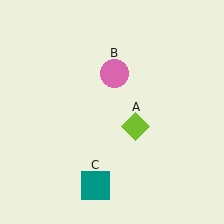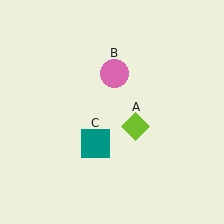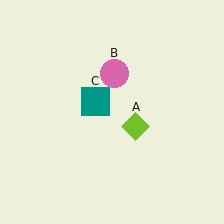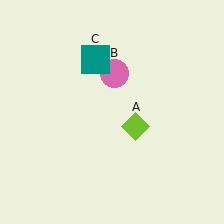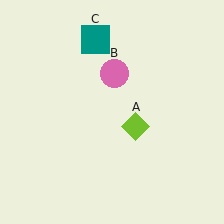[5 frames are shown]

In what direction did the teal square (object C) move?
The teal square (object C) moved up.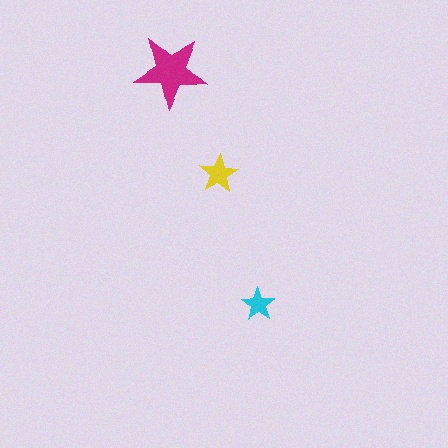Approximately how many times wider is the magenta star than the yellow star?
About 2 times wider.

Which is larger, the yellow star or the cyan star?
The yellow one.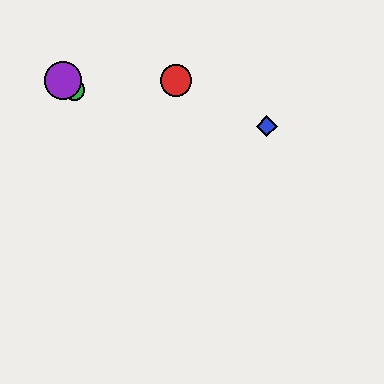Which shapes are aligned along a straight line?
The green circle, the yellow diamond, the purple circle are aligned along a straight line.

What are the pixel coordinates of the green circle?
The green circle is at (74, 90).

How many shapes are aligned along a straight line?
3 shapes (the green circle, the yellow diamond, the purple circle) are aligned along a straight line.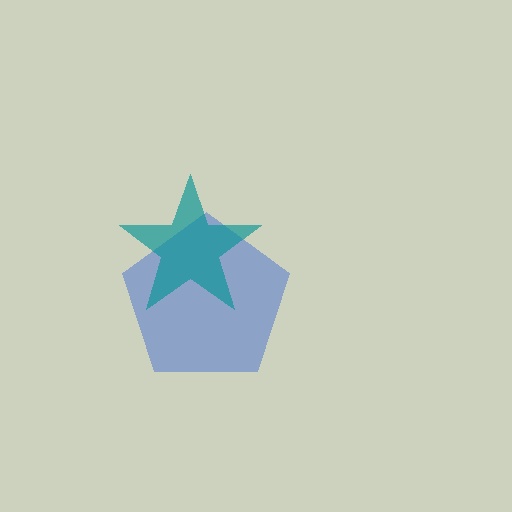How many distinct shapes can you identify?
There are 2 distinct shapes: a blue pentagon, a teal star.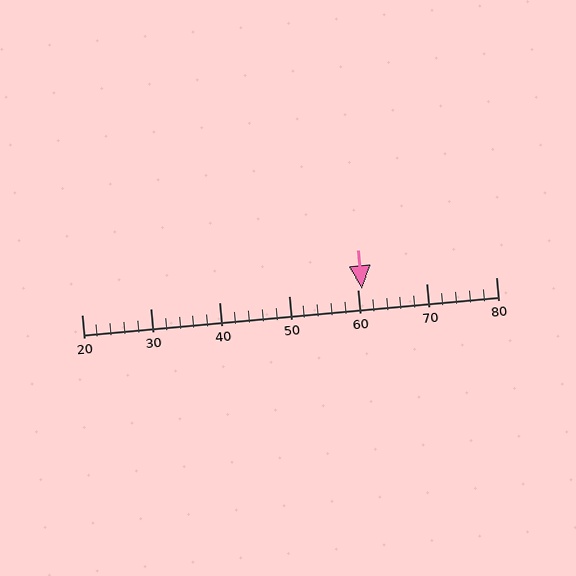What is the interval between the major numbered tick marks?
The major tick marks are spaced 10 units apart.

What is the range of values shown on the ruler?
The ruler shows values from 20 to 80.